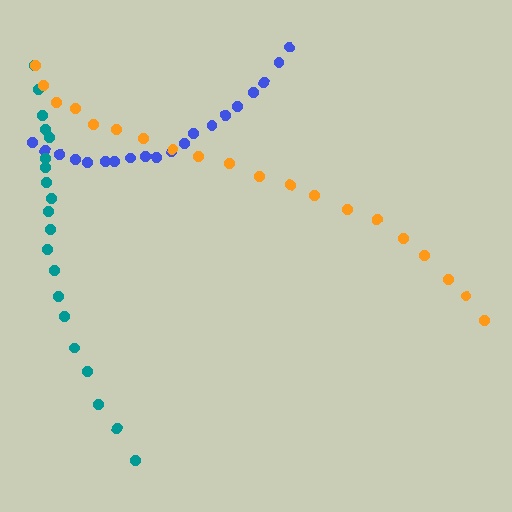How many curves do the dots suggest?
There are 3 distinct paths.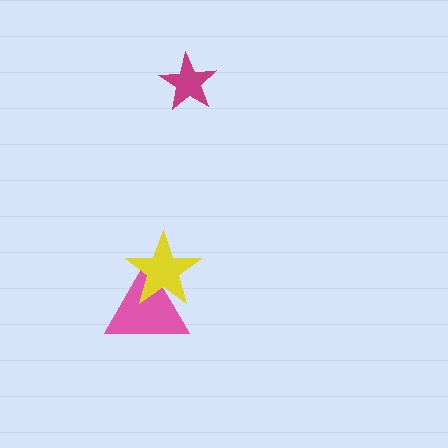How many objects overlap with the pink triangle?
1 object overlaps with the pink triangle.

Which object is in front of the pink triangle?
The yellow star is in front of the pink triangle.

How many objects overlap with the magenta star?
0 objects overlap with the magenta star.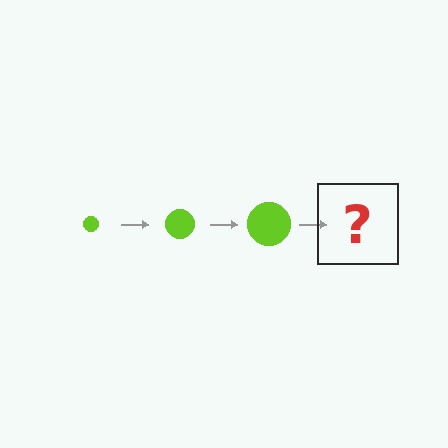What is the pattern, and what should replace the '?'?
The pattern is that the circle gets progressively larger each step. The '?' should be a lime circle, larger than the previous one.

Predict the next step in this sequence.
The next step is a lime circle, larger than the previous one.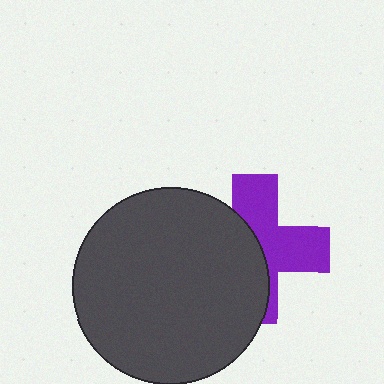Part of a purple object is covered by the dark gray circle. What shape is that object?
It is a cross.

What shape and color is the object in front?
The object in front is a dark gray circle.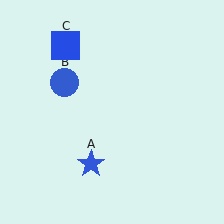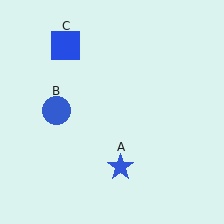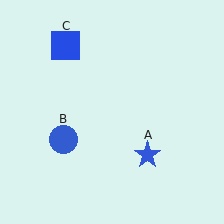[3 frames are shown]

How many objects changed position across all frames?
2 objects changed position: blue star (object A), blue circle (object B).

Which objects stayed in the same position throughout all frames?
Blue square (object C) remained stationary.